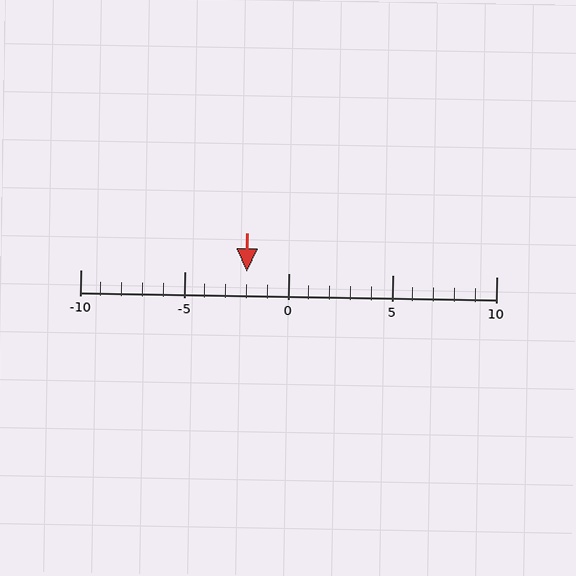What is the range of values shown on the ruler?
The ruler shows values from -10 to 10.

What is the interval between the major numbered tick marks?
The major tick marks are spaced 5 units apart.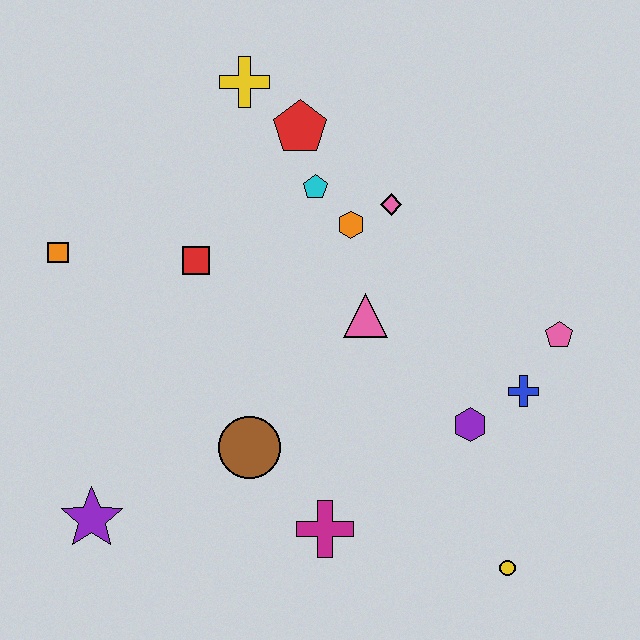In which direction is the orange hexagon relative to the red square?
The orange hexagon is to the right of the red square.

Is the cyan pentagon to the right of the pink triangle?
No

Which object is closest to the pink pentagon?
The blue cross is closest to the pink pentagon.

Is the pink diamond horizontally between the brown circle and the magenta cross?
No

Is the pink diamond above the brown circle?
Yes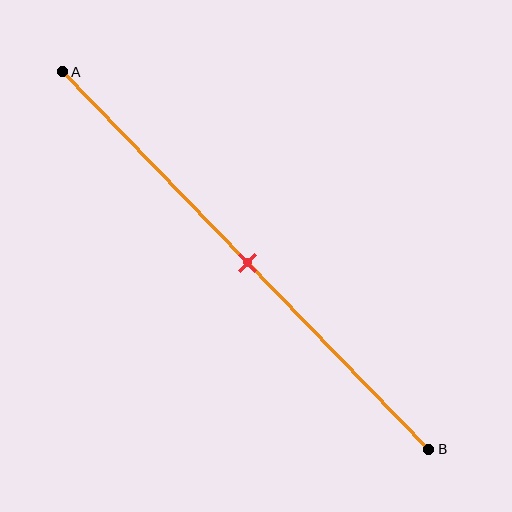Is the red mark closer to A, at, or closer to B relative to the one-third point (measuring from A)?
The red mark is closer to point B than the one-third point of segment AB.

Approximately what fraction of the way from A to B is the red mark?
The red mark is approximately 50% of the way from A to B.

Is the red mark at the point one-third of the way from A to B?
No, the mark is at about 50% from A, not at the 33% one-third point.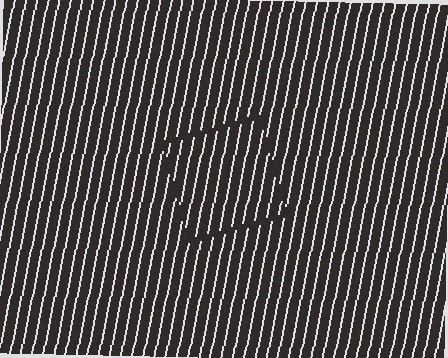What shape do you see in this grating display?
An illusory square. The interior of the shape contains the same grating, shifted by half a period — the contour is defined by the phase discontinuity where line-ends from the inner and outer gratings abut.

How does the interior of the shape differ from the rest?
The interior of the shape contains the same grating, shifted by half a period — the contour is defined by the phase discontinuity where line-ends from the inner and outer gratings abut.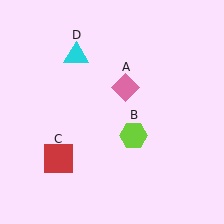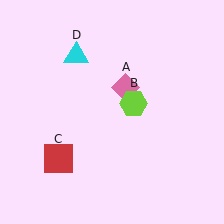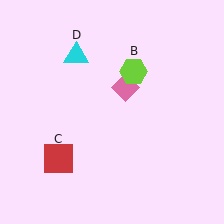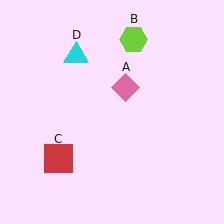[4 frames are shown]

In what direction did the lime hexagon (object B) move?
The lime hexagon (object B) moved up.